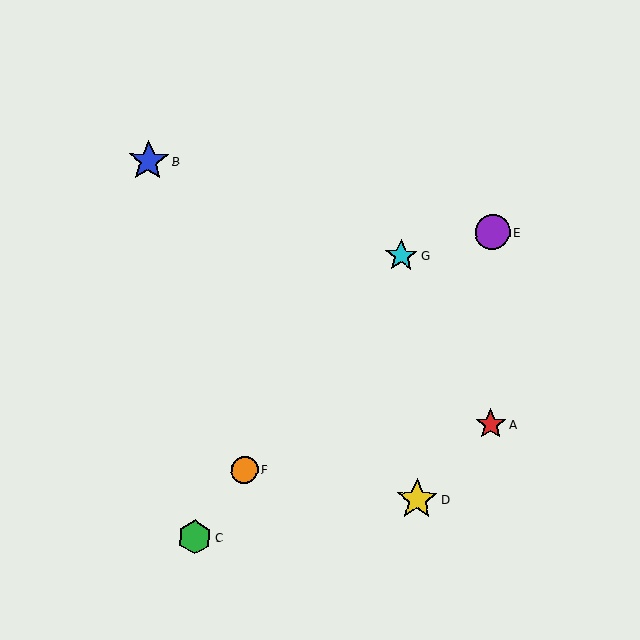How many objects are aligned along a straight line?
3 objects (C, F, G) are aligned along a straight line.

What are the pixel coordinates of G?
Object G is at (401, 256).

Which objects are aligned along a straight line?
Objects C, F, G are aligned along a straight line.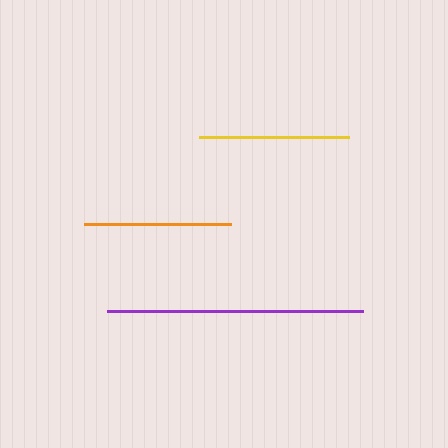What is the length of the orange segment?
The orange segment is approximately 147 pixels long.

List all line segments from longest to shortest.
From longest to shortest: purple, yellow, orange.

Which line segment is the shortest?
The orange line is the shortest at approximately 147 pixels.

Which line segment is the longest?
The purple line is the longest at approximately 257 pixels.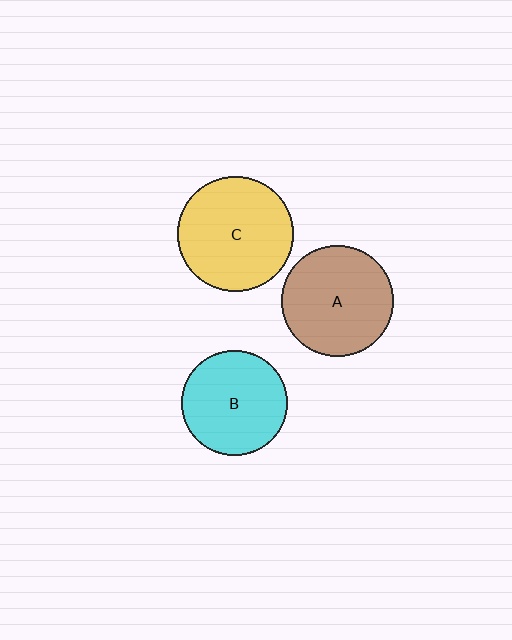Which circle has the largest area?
Circle C (yellow).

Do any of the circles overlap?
No, none of the circles overlap.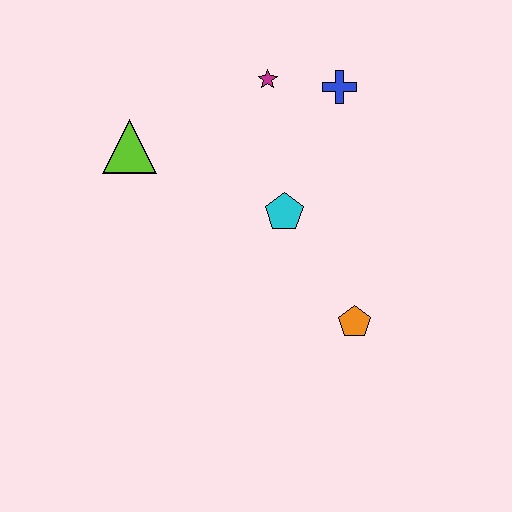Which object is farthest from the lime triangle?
The orange pentagon is farthest from the lime triangle.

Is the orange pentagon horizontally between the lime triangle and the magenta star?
No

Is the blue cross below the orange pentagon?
No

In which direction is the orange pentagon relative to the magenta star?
The orange pentagon is below the magenta star.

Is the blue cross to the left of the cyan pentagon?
No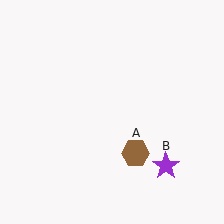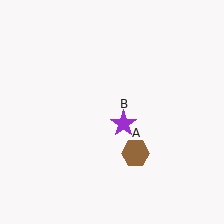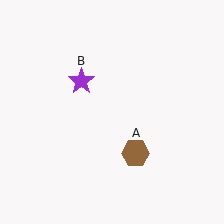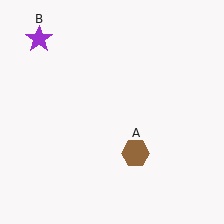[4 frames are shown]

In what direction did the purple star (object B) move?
The purple star (object B) moved up and to the left.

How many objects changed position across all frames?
1 object changed position: purple star (object B).